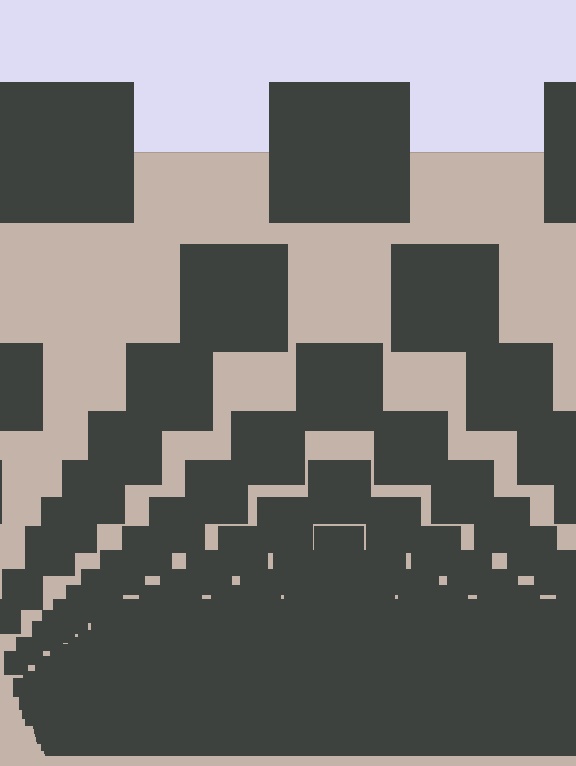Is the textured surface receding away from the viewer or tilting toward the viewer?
The surface appears to tilt toward the viewer. Texture elements get larger and sparser toward the top.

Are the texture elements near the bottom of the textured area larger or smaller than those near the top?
Smaller. The gradient is inverted — elements near the bottom are smaller and denser.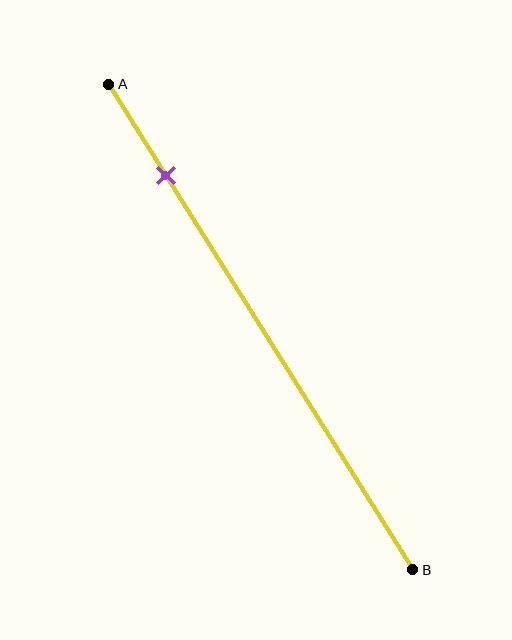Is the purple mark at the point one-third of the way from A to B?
No, the mark is at about 20% from A, not at the 33% one-third point.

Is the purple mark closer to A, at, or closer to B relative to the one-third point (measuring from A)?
The purple mark is closer to point A than the one-third point of segment AB.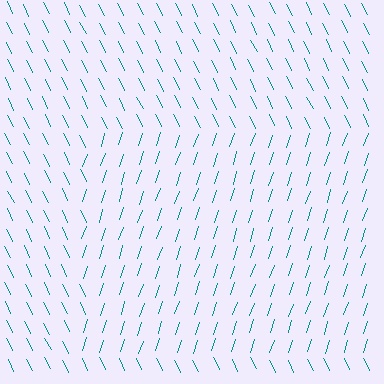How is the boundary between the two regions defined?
The boundary is defined purely by a change in line orientation (approximately 45 degrees difference). All lines are the same color and thickness.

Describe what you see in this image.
The image is filled with small teal line segments. A rectangle region in the image has lines oriented differently from the surrounding lines, creating a visible texture boundary.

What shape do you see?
I see a rectangle.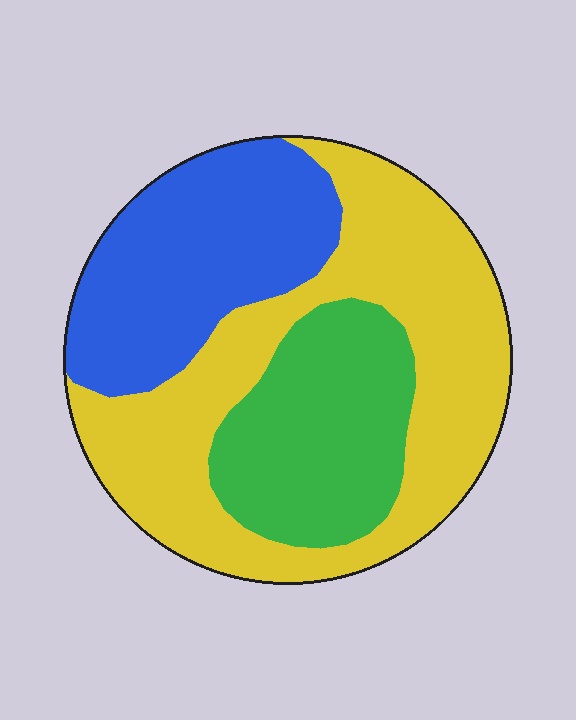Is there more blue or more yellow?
Yellow.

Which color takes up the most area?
Yellow, at roughly 50%.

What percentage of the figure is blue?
Blue covers around 30% of the figure.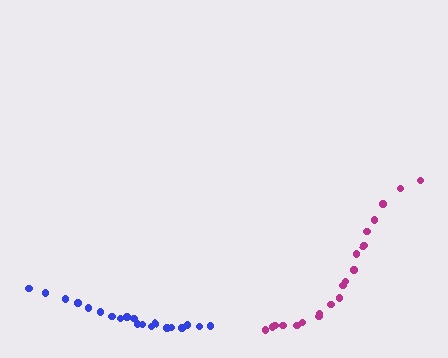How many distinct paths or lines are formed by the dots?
There are 2 distinct paths.